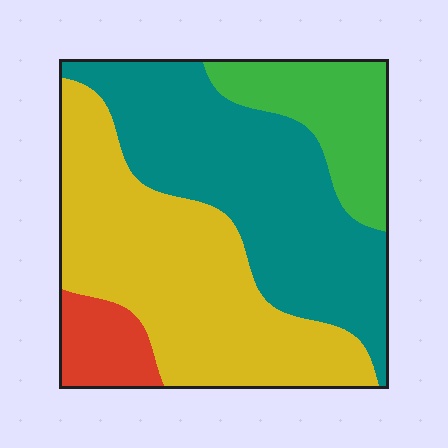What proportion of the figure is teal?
Teal takes up about three eighths (3/8) of the figure.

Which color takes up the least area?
Red, at roughly 5%.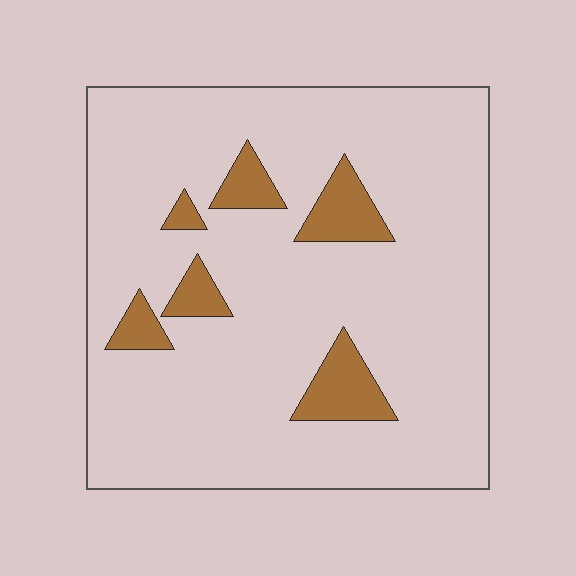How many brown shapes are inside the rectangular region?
6.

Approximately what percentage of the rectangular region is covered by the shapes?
Approximately 10%.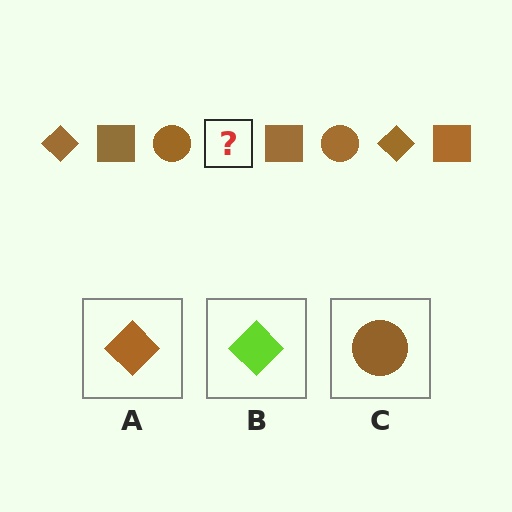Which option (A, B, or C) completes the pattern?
A.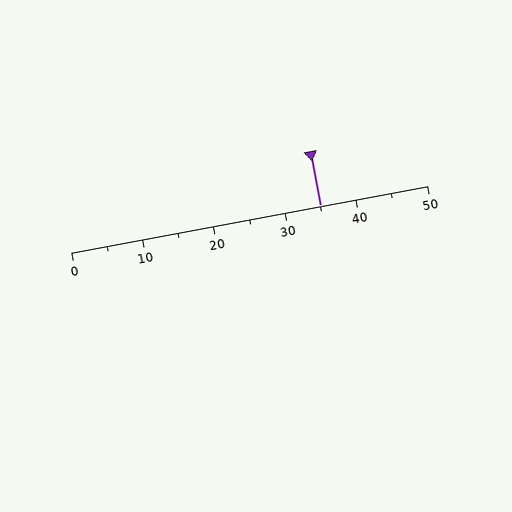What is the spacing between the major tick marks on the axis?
The major ticks are spaced 10 apart.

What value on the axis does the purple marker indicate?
The marker indicates approximately 35.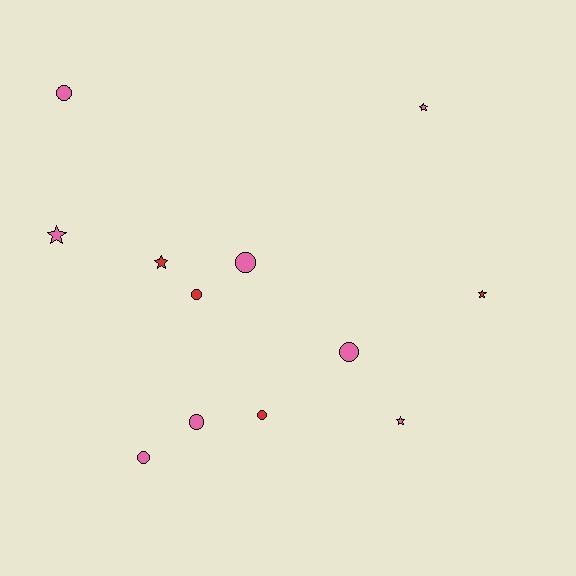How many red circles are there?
There are 2 red circles.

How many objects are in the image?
There are 12 objects.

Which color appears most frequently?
Pink, with 8 objects.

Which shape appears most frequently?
Circle, with 7 objects.